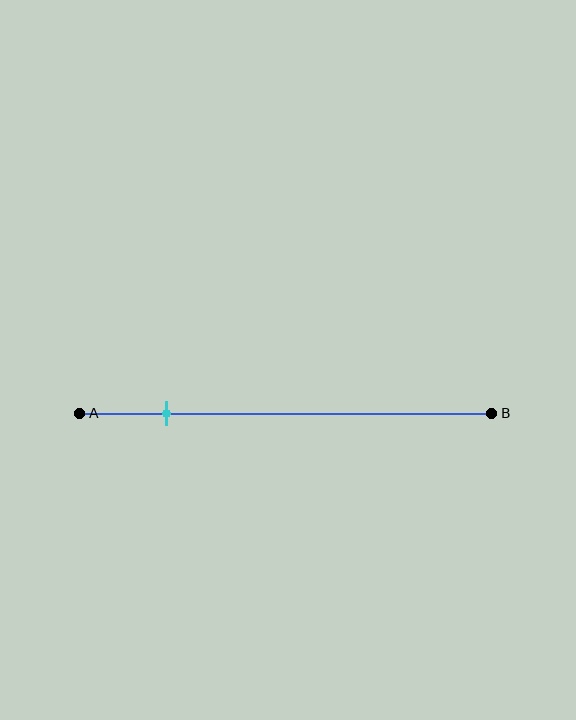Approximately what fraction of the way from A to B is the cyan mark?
The cyan mark is approximately 20% of the way from A to B.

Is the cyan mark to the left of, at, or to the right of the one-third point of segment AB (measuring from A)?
The cyan mark is to the left of the one-third point of segment AB.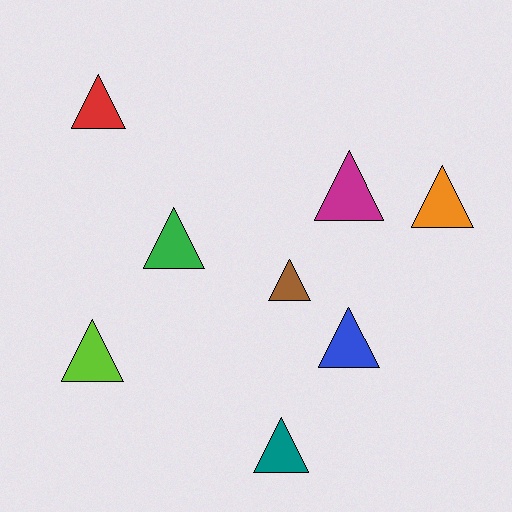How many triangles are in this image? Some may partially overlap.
There are 8 triangles.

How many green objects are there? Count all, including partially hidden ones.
There is 1 green object.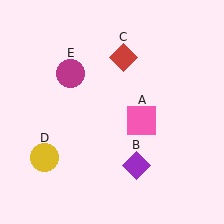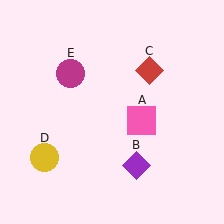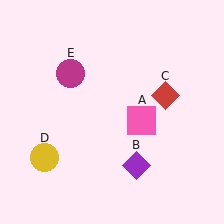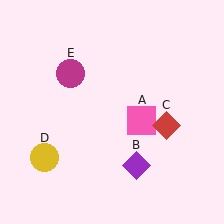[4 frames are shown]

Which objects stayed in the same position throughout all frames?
Pink square (object A) and purple diamond (object B) and yellow circle (object D) and magenta circle (object E) remained stationary.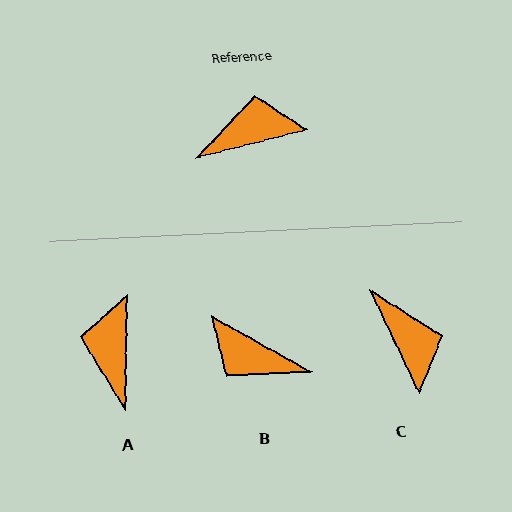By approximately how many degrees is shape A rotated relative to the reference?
Approximately 76 degrees counter-clockwise.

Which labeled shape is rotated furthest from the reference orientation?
B, about 137 degrees away.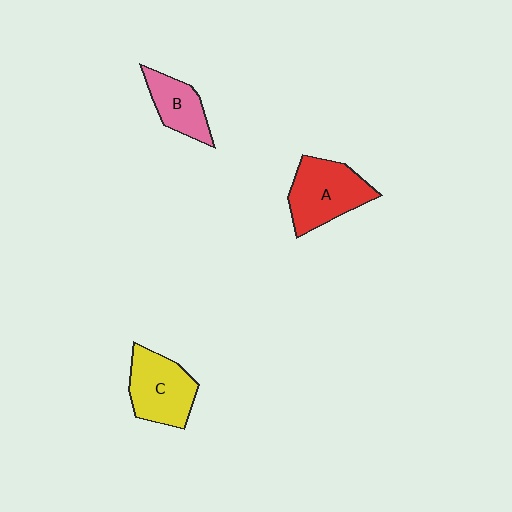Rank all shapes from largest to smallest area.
From largest to smallest: A (red), C (yellow), B (pink).